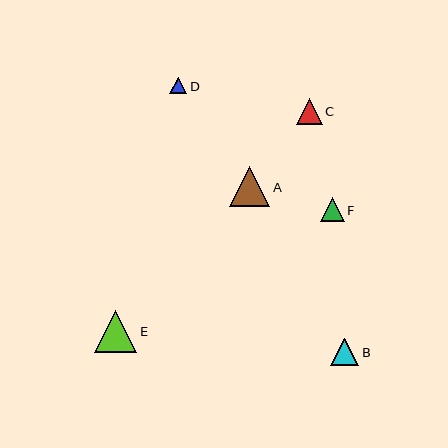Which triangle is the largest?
Triangle E is the largest with a size of approximately 42 pixels.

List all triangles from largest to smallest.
From largest to smallest: E, A, B, C, F, D.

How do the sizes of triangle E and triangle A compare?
Triangle E and triangle A are approximately the same size.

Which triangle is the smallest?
Triangle D is the smallest with a size of approximately 17 pixels.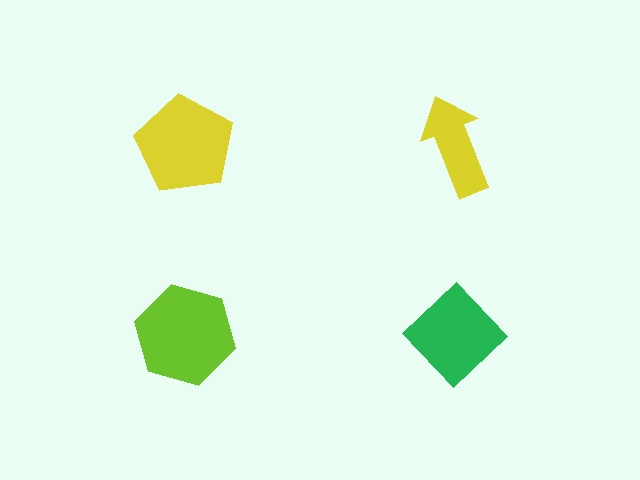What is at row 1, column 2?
A yellow arrow.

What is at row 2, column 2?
A green diamond.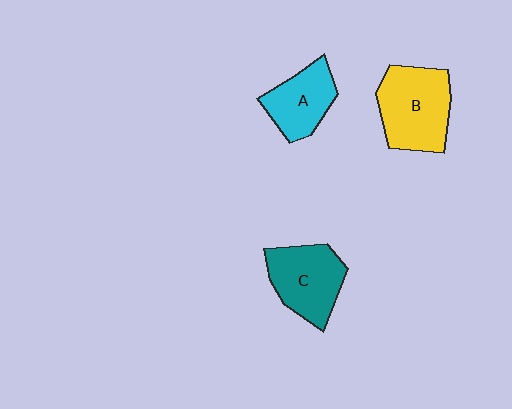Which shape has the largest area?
Shape B (yellow).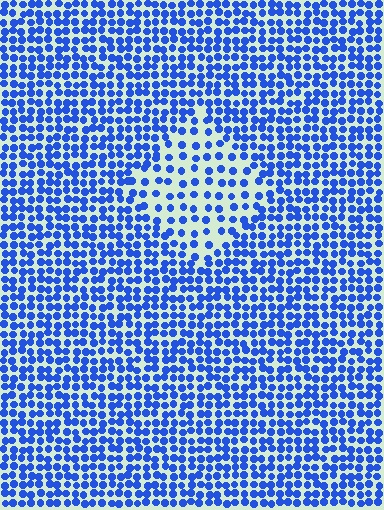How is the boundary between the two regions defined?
The boundary is defined by a change in element density (approximately 2.0x ratio). All elements are the same color, size, and shape.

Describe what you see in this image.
The image contains small blue elements arranged at two different densities. A diamond-shaped region is visible where the elements are less densely packed than the surrounding area.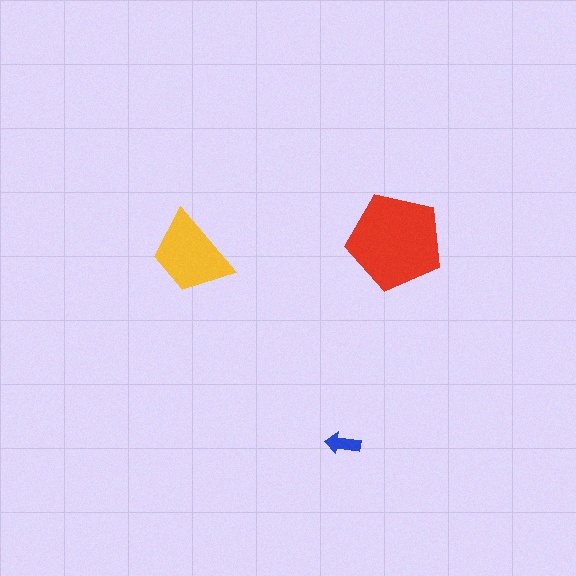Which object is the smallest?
The blue arrow.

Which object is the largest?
The red pentagon.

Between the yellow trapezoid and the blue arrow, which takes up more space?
The yellow trapezoid.